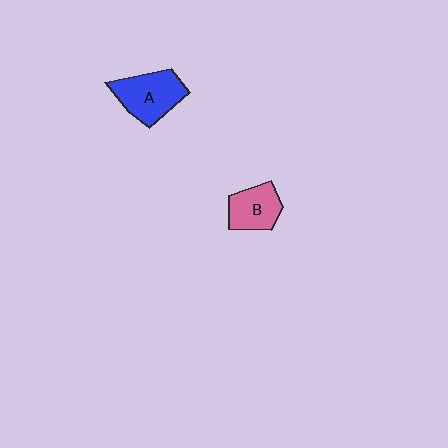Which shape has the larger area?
Shape A (blue).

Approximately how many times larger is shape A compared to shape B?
Approximately 1.3 times.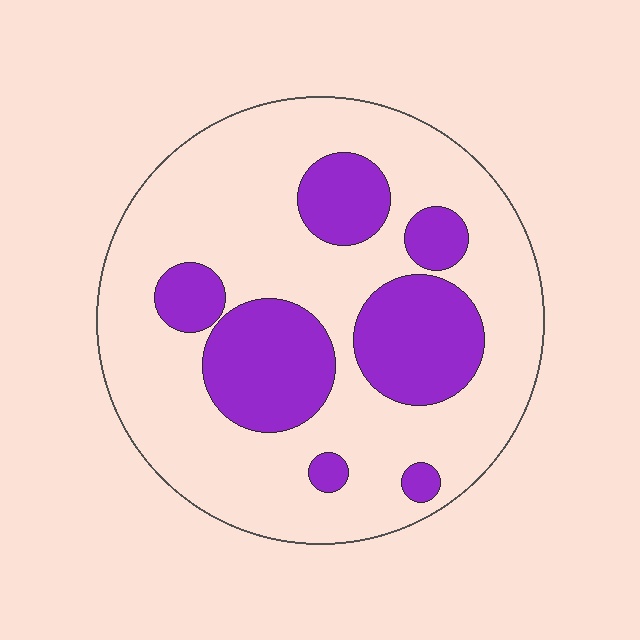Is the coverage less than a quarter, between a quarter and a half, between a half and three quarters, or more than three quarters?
Between a quarter and a half.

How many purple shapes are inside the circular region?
7.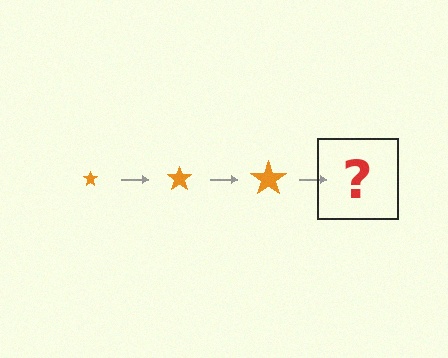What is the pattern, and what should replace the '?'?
The pattern is that the star gets progressively larger each step. The '?' should be an orange star, larger than the previous one.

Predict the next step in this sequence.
The next step is an orange star, larger than the previous one.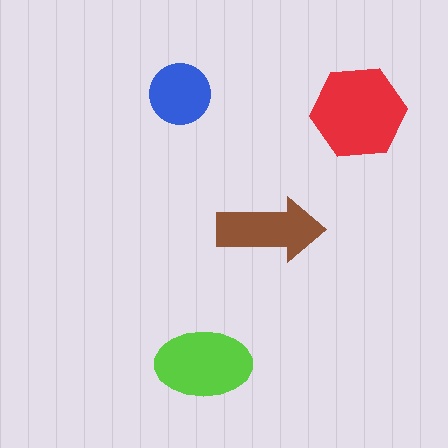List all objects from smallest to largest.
The blue circle, the brown arrow, the lime ellipse, the red hexagon.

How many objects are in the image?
There are 4 objects in the image.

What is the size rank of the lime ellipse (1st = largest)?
2nd.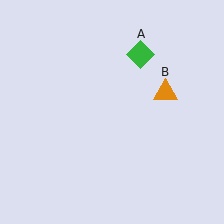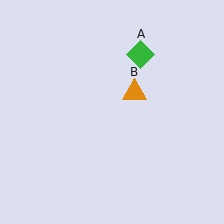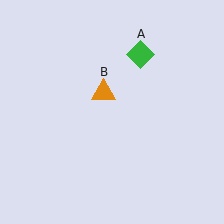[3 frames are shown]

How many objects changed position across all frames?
1 object changed position: orange triangle (object B).